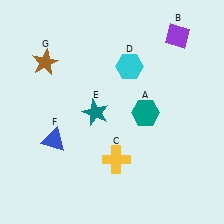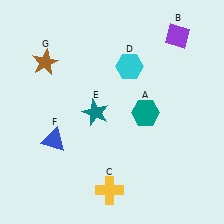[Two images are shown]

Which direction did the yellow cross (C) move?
The yellow cross (C) moved down.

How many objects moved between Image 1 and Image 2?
1 object moved between the two images.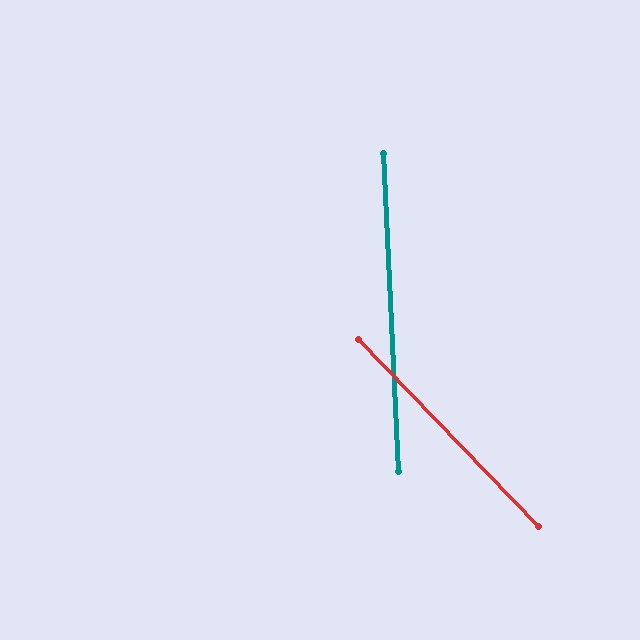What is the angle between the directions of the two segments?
Approximately 41 degrees.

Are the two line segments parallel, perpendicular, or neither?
Neither parallel nor perpendicular — they differ by about 41°.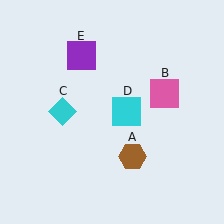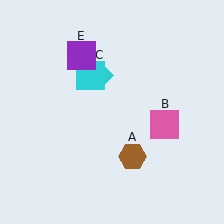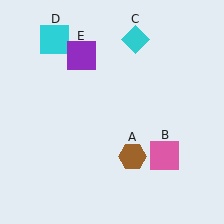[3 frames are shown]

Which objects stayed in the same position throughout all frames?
Brown hexagon (object A) and purple square (object E) remained stationary.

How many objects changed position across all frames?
3 objects changed position: pink square (object B), cyan diamond (object C), cyan square (object D).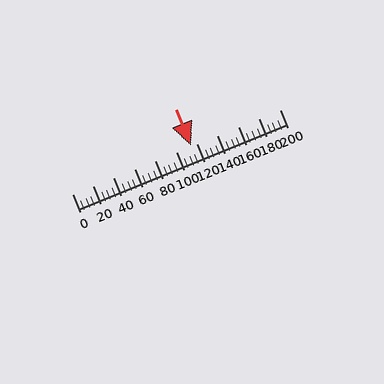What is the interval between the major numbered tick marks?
The major tick marks are spaced 20 units apart.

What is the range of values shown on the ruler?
The ruler shows values from 0 to 200.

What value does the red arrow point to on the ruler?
The red arrow points to approximately 115.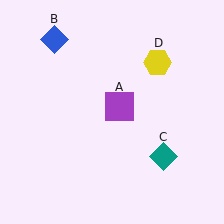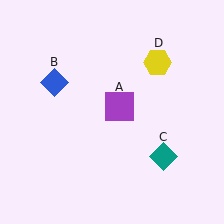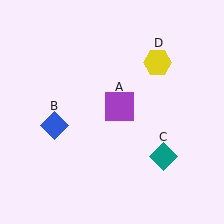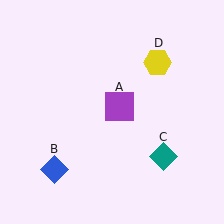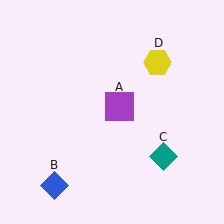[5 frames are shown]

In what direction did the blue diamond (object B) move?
The blue diamond (object B) moved down.